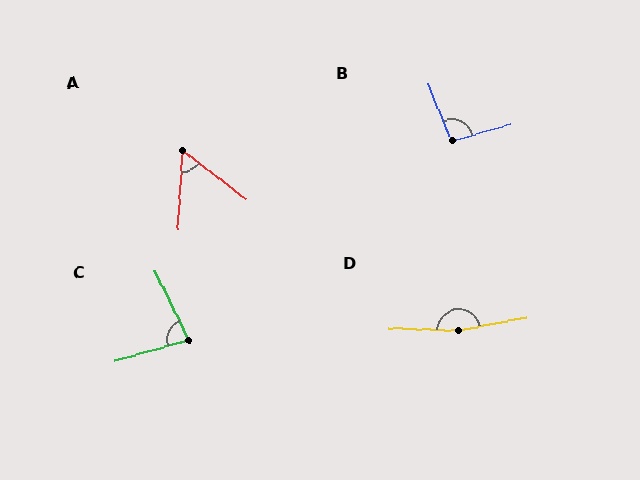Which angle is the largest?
D, at approximately 167 degrees.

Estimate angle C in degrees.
Approximately 80 degrees.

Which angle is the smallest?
A, at approximately 56 degrees.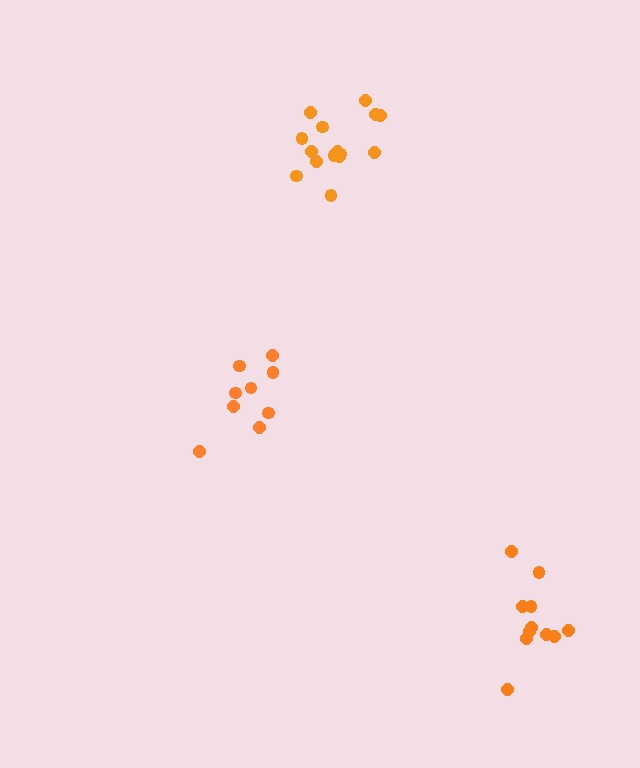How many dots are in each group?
Group 1: 15 dots, Group 2: 11 dots, Group 3: 9 dots (35 total).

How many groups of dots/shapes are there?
There are 3 groups.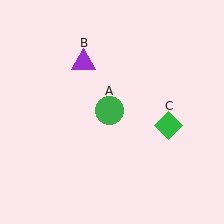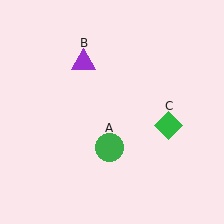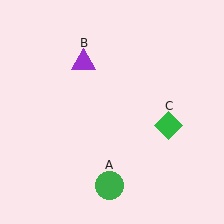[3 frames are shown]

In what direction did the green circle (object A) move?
The green circle (object A) moved down.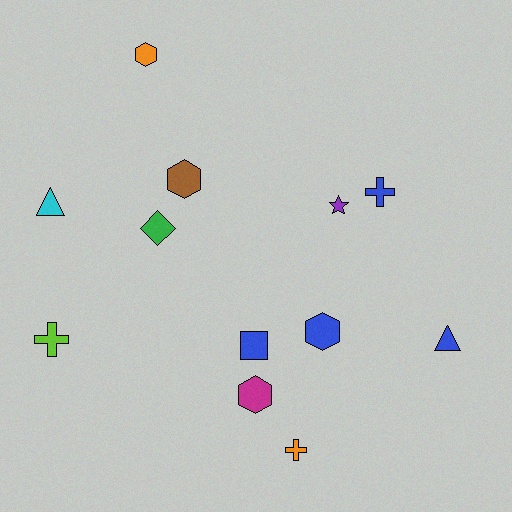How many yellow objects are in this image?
There are no yellow objects.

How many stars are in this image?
There is 1 star.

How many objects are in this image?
There are 12 objects.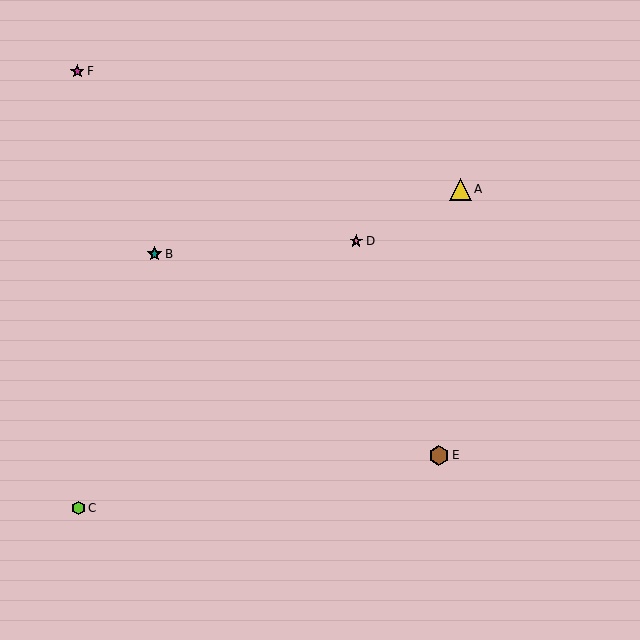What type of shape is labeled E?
Shape E is a brown hexagon.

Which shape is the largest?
The yellow triangle (labeled A) is the largest.